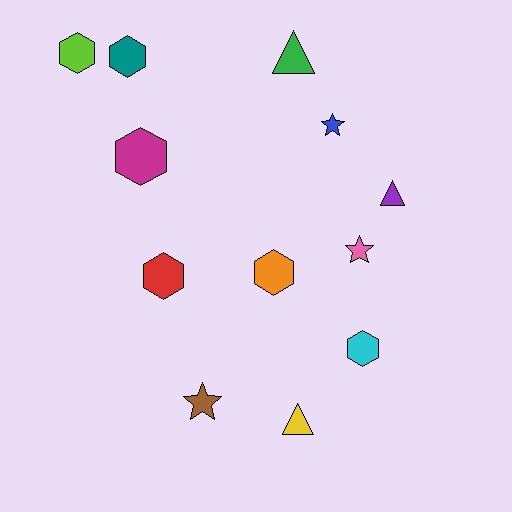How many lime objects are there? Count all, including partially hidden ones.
There is 1 lime object.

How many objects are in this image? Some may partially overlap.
There are 12 objects.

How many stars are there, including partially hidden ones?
There are 3 stars.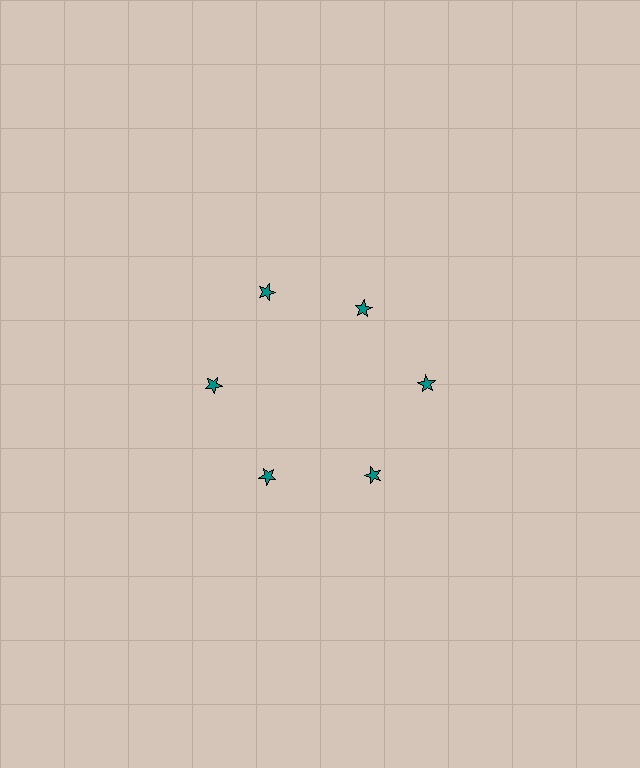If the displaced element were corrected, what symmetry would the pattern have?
It would have 6-fold rotational symmetry — the pattern would map onto itself every 60 degrees.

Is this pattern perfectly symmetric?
No. The 6 teal stars are arranged in a ring, but one element near the 1 o'clock position is pulled inward toward the center, breaking the 6-fold rotational symmetry.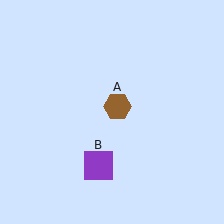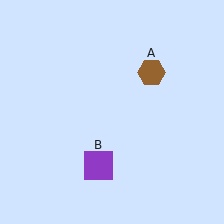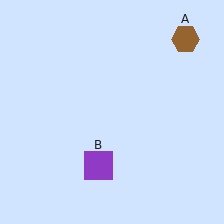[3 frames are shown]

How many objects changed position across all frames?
1 object changed position: brown hexagon (object A).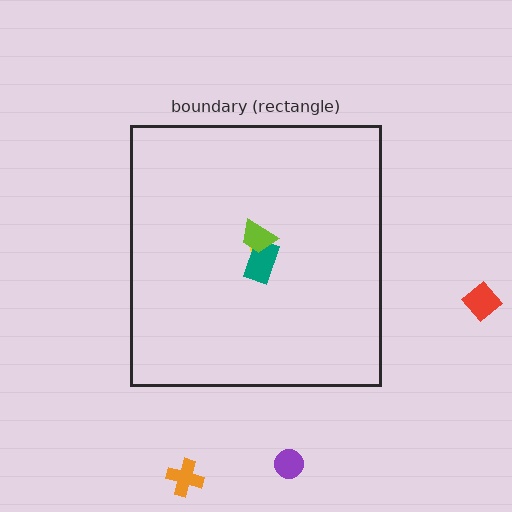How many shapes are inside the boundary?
3 inside, 3 outside.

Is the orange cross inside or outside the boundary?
Outside.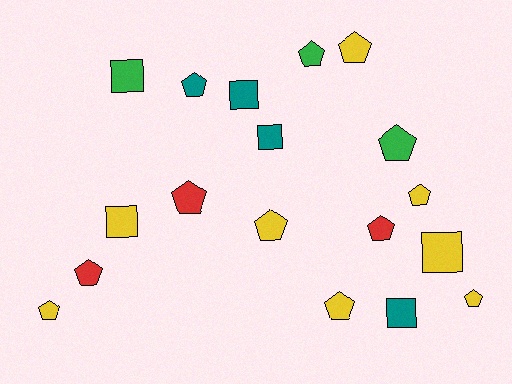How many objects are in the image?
There are 18 objects.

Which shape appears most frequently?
Pentagon, with 12 objects.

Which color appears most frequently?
Yellow, with 8 objects.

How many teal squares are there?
There are 3 teal squares.